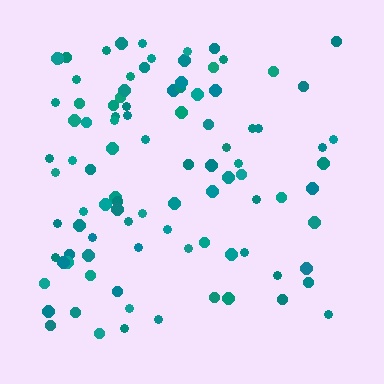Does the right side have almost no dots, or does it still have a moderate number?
Still a moderate number, just noticeably fewer than the left.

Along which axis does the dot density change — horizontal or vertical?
Horizontal.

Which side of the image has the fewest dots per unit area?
The right.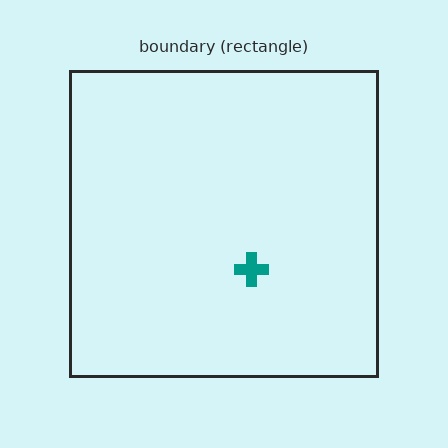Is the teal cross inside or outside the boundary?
Inside.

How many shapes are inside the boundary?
1 inside, 0 outside.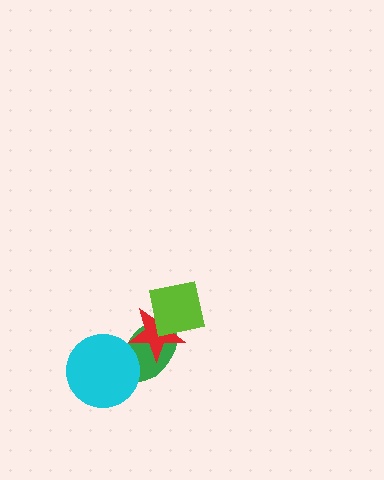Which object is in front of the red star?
The lime square is in front of the red star.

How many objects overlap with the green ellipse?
3 objects overlap with the green ellipse.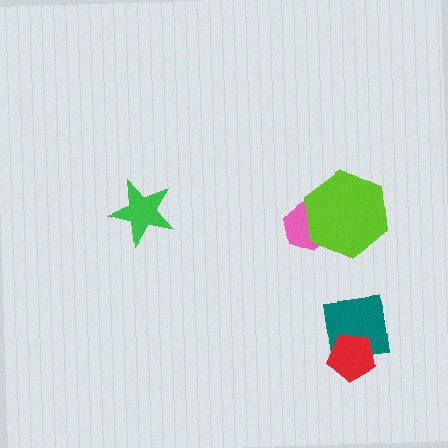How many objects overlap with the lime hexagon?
1 object overlaps with the lime hexagon.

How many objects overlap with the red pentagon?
1 object overlaps with the red pentagon.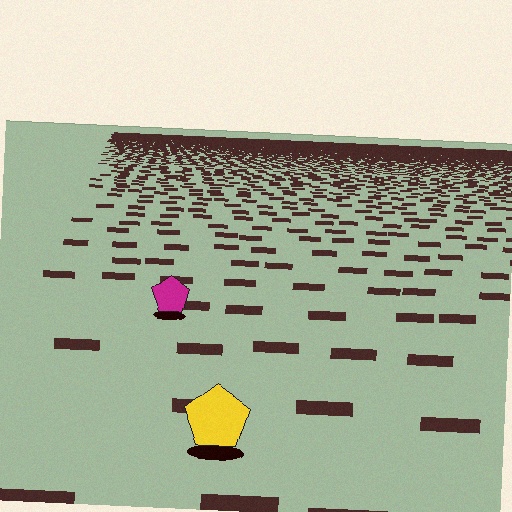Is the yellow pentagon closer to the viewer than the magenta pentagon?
Yes. The yellow pentagon is closer — you can tell from the texture gradient: the ground texture is coarser near it.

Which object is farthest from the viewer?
The magenta pentagon is farthest from the viewer. It appears smaller and the ground texture around it is denser.